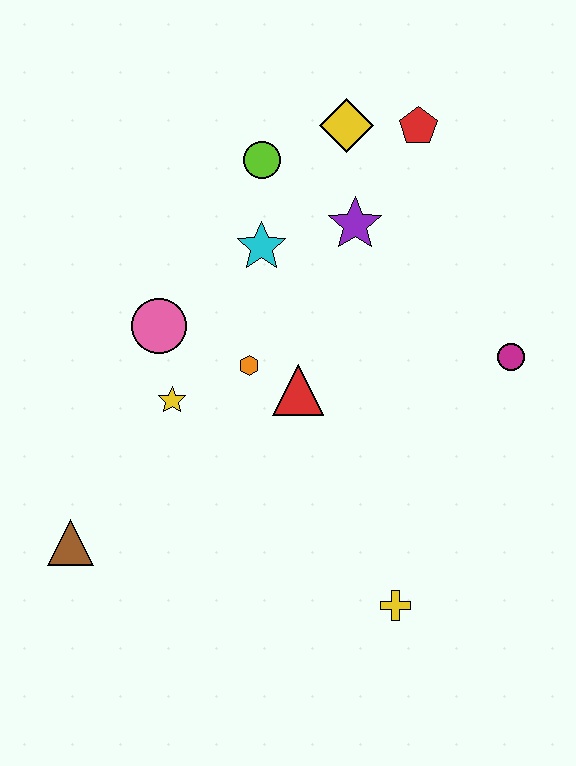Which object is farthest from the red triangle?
The red pentagon is farthest from the red triangle.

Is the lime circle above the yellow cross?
Yes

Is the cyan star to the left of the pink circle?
No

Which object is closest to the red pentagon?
The yellow diamond is closest to the red pentagon.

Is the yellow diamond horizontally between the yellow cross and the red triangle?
Yes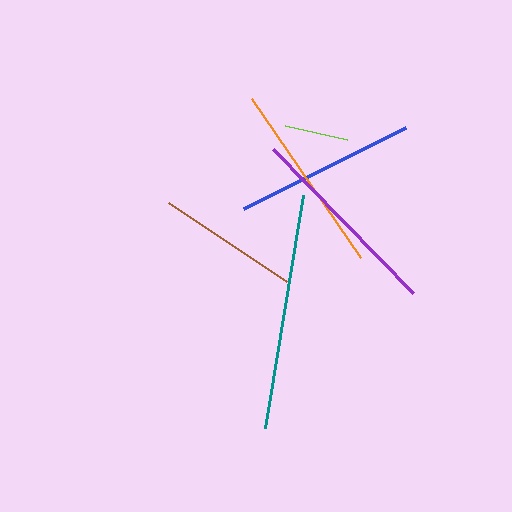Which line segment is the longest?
The teal line is the longest at approximately 237 pixels.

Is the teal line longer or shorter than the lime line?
The teal line is longer than the lime line.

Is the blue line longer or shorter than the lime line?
The blue line is longer than the lime line.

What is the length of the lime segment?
The lime segment is approximately 64 pixels long.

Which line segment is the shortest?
The lime line is the shortest at approximately 64 pixels.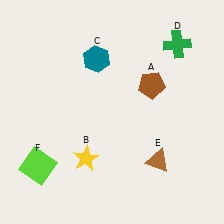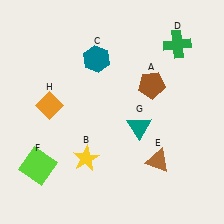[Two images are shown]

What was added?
A teal triangle (G), an orange diamond (H) were added in Image 2.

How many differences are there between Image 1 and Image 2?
There are 2 differences between the two images.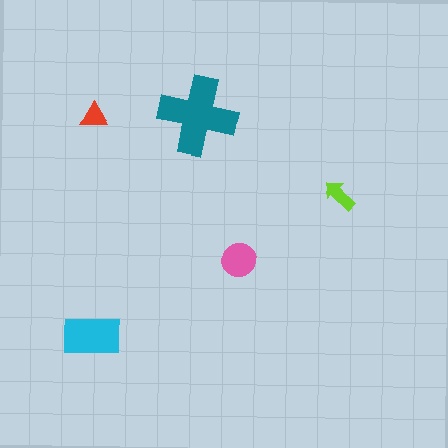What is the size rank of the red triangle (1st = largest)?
5th.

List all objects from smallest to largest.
The red triangle, the lime arrow, the pink circle, the cyan rectangle, the teal cross.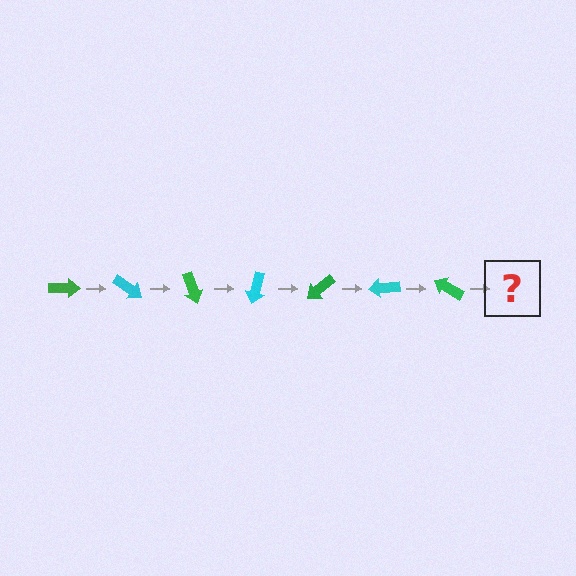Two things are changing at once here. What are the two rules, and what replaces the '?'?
The two rules are that it rotates 35 degrees each step and the color cycles through green and cyan. The '?' should be a cyan arrow, rotated 245 degrees from the start.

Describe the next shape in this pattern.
It should be a cyan arrow, rotated 245 degrees from the start.